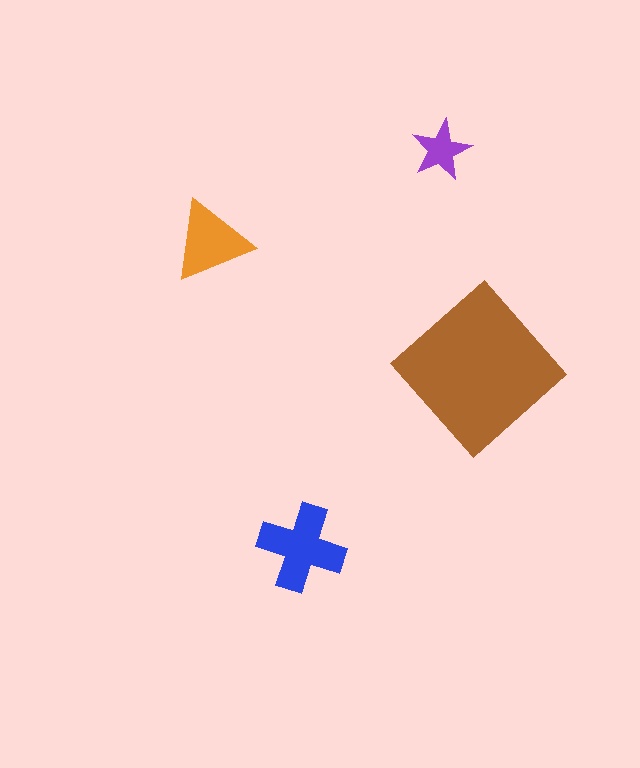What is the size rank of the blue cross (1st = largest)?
2nd.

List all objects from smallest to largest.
The purple star, the orange triangle, the blue cross, the brown diamond.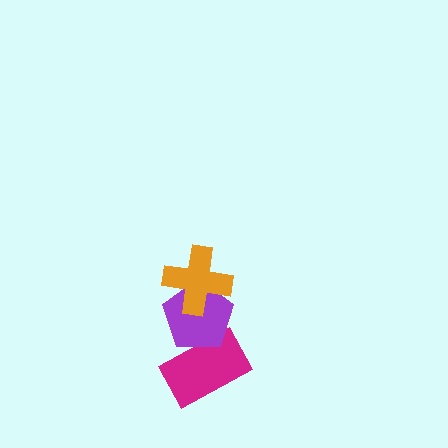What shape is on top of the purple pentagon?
The orange cross is on top of the purple pentagon.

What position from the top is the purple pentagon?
The purple pentagon is 2nd from the top.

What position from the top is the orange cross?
The orange cross is 1st from the top.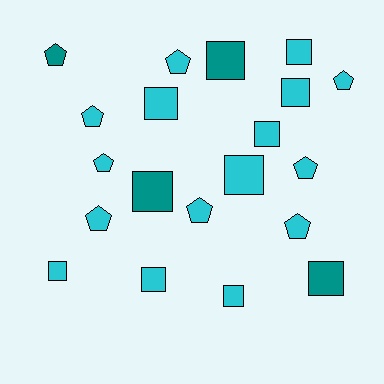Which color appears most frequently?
Cyan, with 16 objects.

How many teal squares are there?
There are 3 teal squares.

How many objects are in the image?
There are 20 objects.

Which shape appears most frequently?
Square, with 11 objects.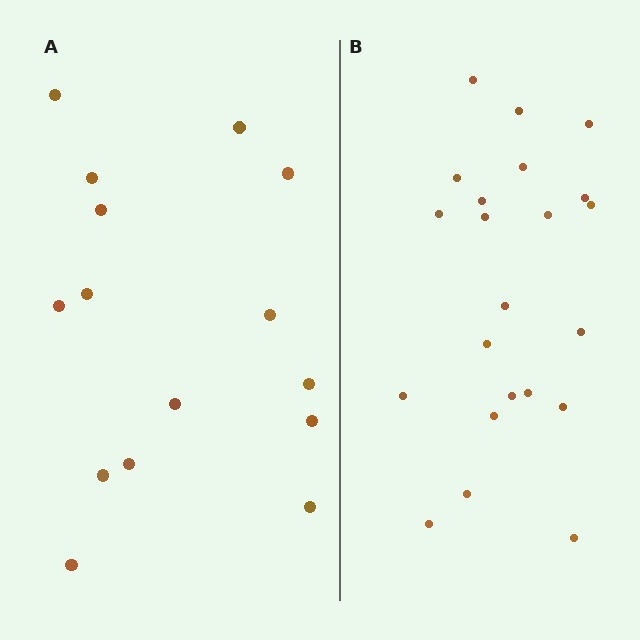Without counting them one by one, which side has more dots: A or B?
Region B (the right region) has more dots.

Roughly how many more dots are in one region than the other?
Region B has roughly 8 or so more dots than region A.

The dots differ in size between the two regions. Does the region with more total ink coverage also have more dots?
No. Region A has more total ink coverage because its dots are larger, but region B actually contains more individual dots. Total area can be misleading — the number of items is what matters here.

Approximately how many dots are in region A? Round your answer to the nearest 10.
About 20 dots. (The exact count is 15, which rounds to 20.)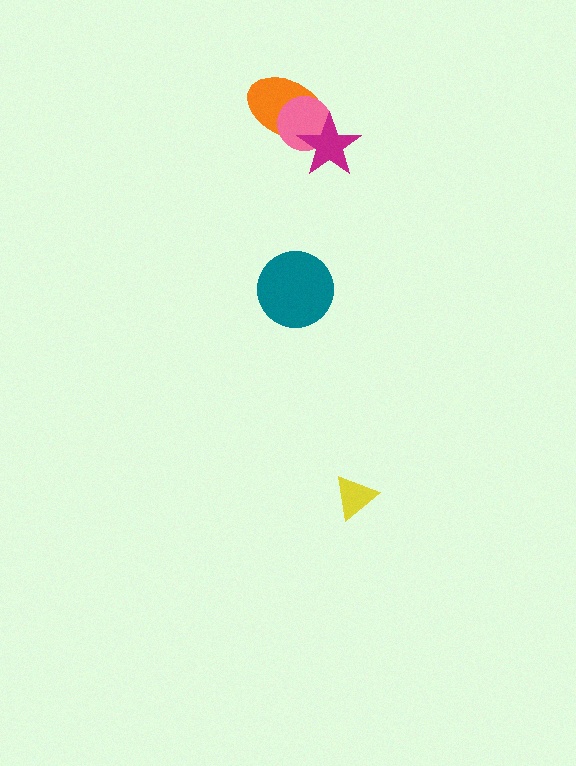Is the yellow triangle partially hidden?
No, no other shape covers it.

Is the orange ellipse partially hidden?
Yes, it is partially covered by another shape.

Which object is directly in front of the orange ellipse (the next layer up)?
The pink circle is directly in front of the orange ellipse.